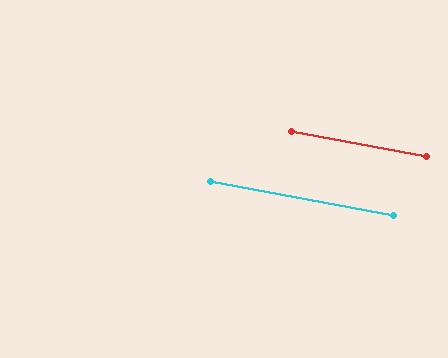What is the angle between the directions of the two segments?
Approximately 0 degrees.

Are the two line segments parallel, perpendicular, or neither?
Parallel — their directions differ by only 0.3°.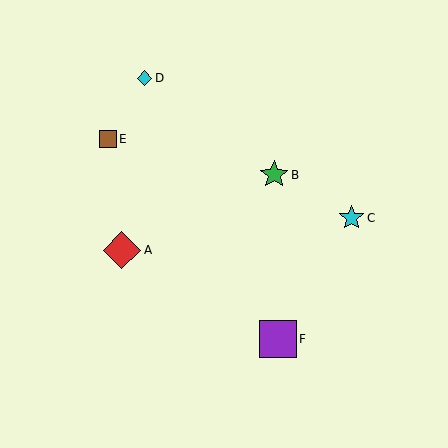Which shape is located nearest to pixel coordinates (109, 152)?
The brown square (labeled E) at (108, 139) is nearest to that location.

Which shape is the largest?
The red diamond (labeled A) is the largest.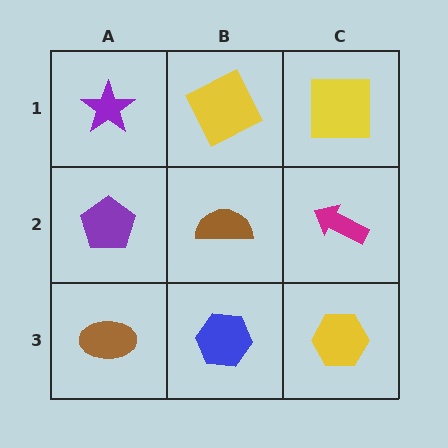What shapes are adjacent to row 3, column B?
A brown semicircle (row 2, column B), a brown ellipse (row 3, column A), a yellow hexagon (row 3, column C).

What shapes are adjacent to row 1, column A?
A purple pentagon (row 2, column A), a yellow square (row 1, column B).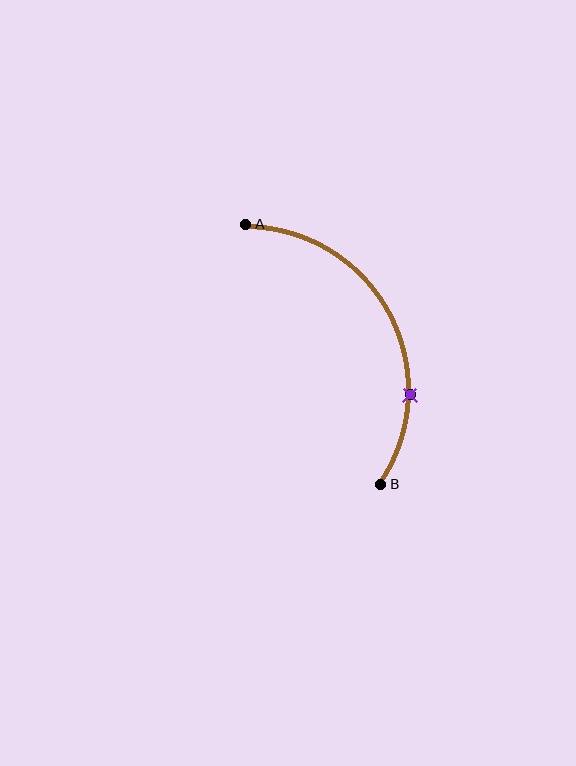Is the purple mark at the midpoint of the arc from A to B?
No. The purple mark lies on the arc but is closer to endpoint B. The arc midpoint would be at the point on the curve equidistant along the arc from both A and B.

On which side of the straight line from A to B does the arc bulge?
The arc bulges to the right of the straight line connecting A and B.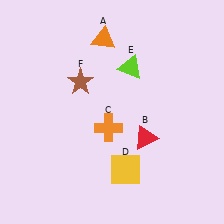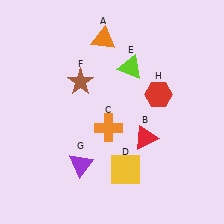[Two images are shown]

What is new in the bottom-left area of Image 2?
A purple triangle (G) was added in the bottom-left area of Image 2.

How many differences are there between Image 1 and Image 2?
There are 2 differences between the two images.